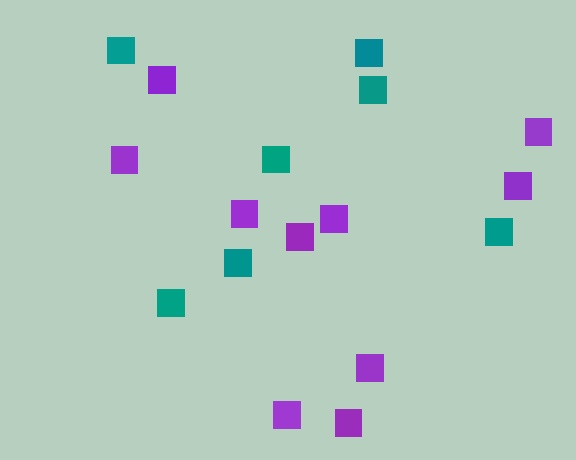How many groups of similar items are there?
There are 2 groups: one group of purple squares (10) and one group of teal squares (7).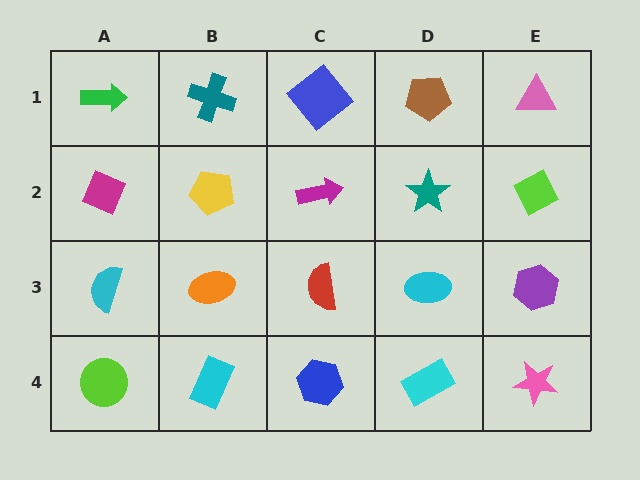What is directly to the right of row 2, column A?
A yellow pentagon.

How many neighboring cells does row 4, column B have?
3.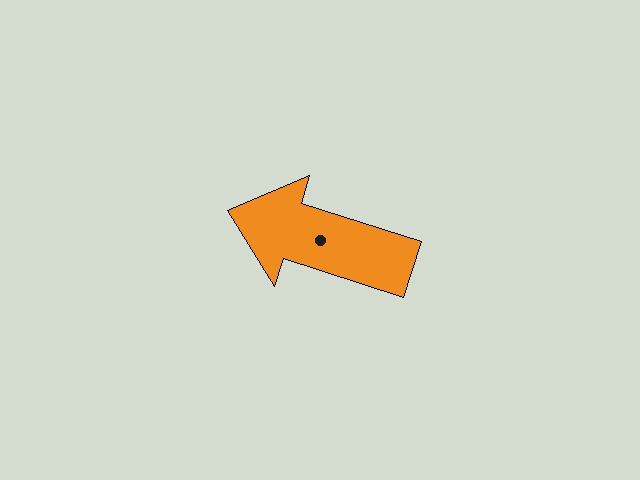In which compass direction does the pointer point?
West.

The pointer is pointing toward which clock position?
Roughly 10 o'clock.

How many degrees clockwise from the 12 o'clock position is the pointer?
Approximately 288 degrees.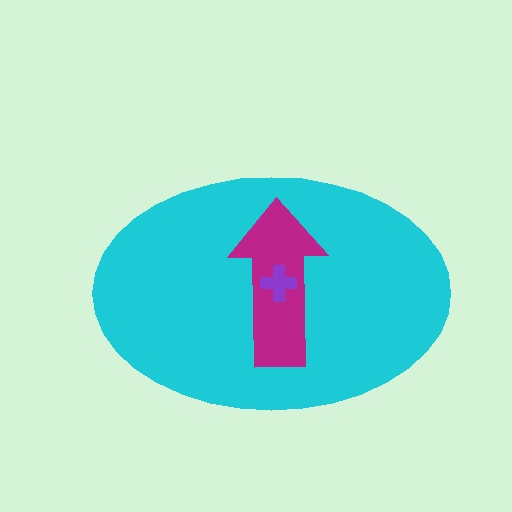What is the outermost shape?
The cyan ellipse.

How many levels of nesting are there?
3.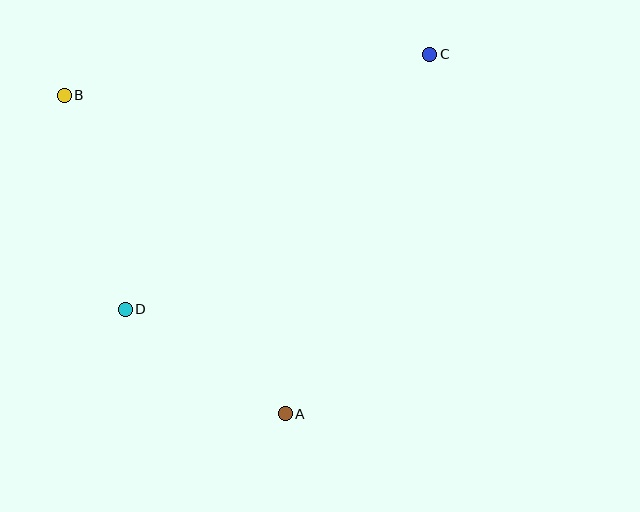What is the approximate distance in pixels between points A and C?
The distance between A and C is approximately 388 pixels.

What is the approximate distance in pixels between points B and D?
The distance between B and D is approximately 223 pixels.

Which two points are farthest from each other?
Points C and D are farthest from each other.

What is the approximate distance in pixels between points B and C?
The distance between B and C is approximately 368 pixels.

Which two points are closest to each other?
Points A and D are closest to each other.